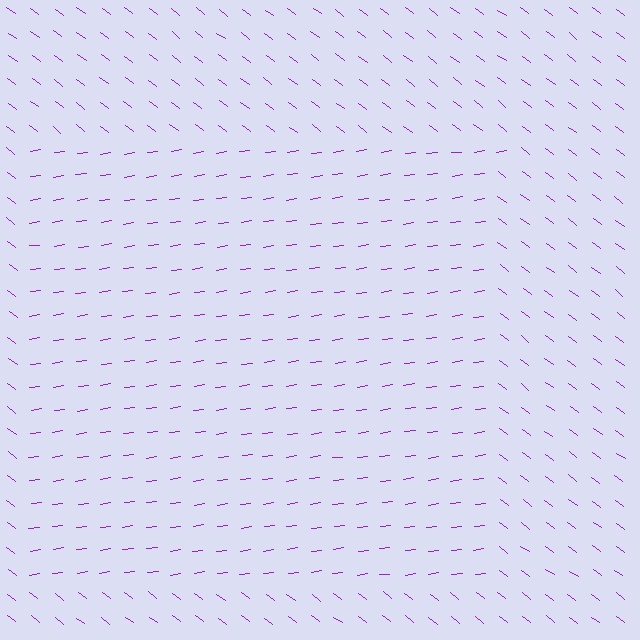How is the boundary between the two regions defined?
The boundary is defined purely by a change in line orientation (approximately 45 degrees difference). All lines are the same color and thickness.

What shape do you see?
I see a rectangle.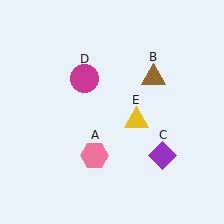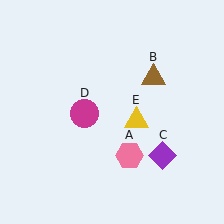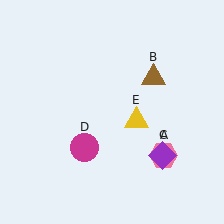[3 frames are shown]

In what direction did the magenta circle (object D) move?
The magenta circle (object D) moved down.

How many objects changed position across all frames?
2 objects changed position: pink hexagon (object A), magenta circle (object D).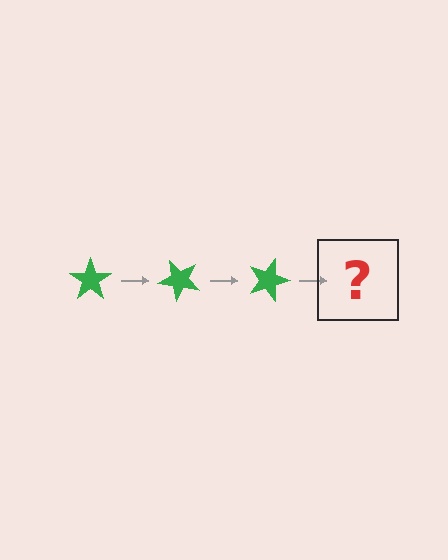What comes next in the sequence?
The next element should be a green star rotated 135 degrees.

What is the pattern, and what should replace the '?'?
The pattern is that the star rotates 45 degrees each step. The '?' should be a green star rotated 135 degrees.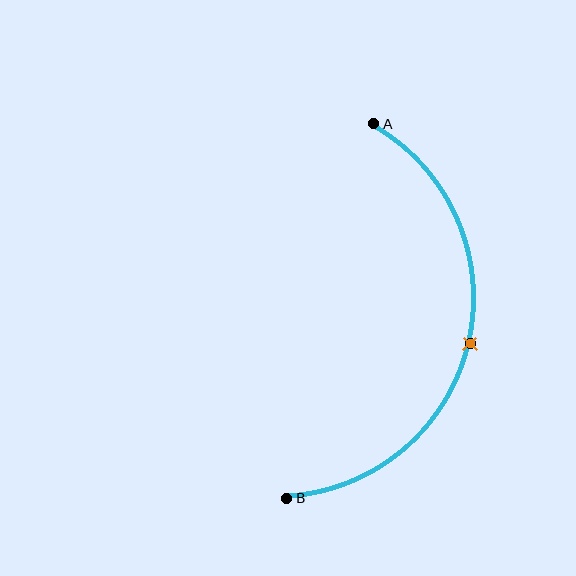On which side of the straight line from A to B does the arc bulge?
The arc bulges to the right of the straight line connecting A and B.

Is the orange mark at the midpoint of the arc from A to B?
Yes. The orange mark lies on the arc at equal arc-length from both A and B — it is the arc midpoint.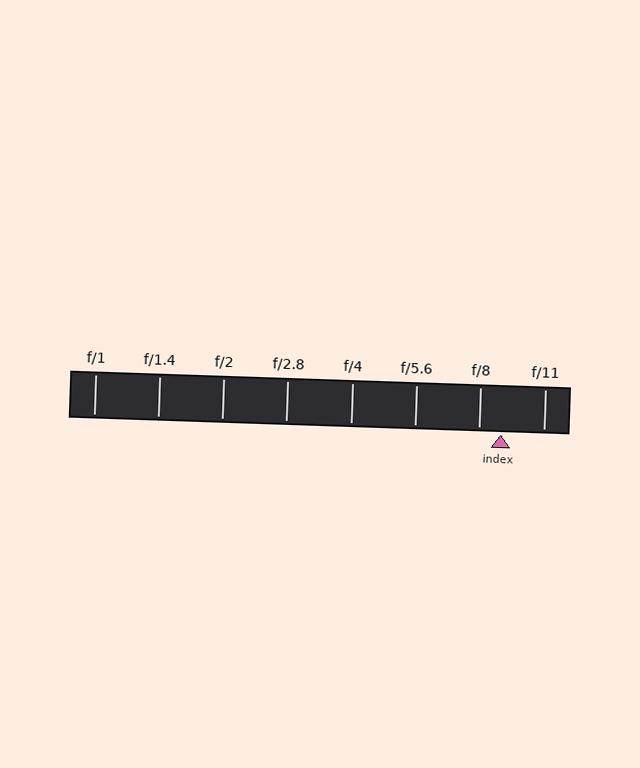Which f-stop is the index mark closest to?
The index mark is closest to f/8.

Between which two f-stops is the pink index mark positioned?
The index mark is between f/8 and f/11.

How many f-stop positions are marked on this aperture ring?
There are 8 f-stop positions marked.